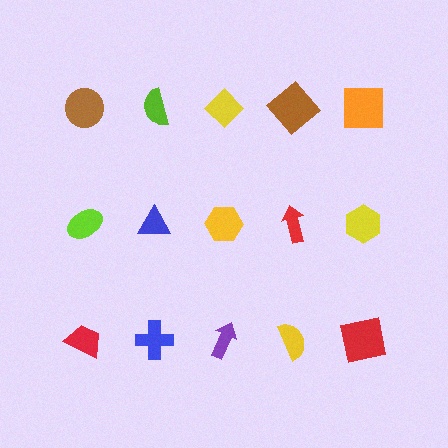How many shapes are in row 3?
5 shapes.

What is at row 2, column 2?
A blue triangle.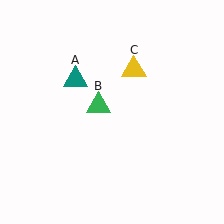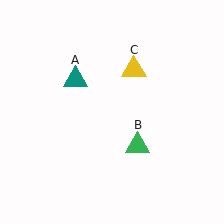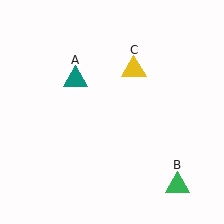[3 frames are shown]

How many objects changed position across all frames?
1 object changed position: green triangle (object B).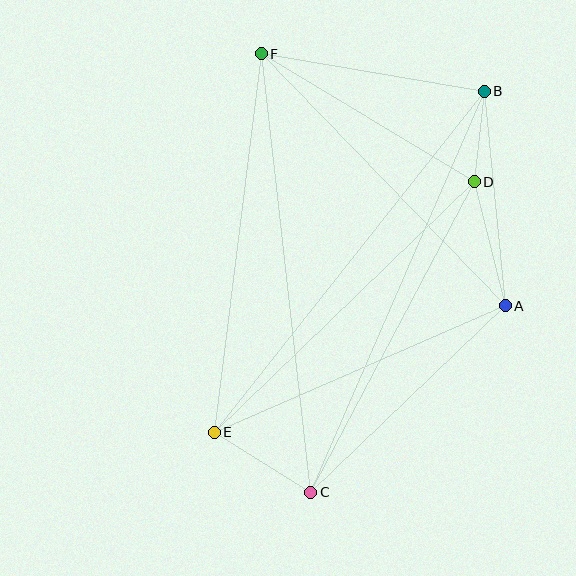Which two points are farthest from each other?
Points C and F are farthest from each other.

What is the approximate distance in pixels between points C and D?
The distance between C and D is approximately 351 pixels.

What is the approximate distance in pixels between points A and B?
The distance between A and B is approximately 215 pixels.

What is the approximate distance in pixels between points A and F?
The distance between A and F is approximately 351 pixels.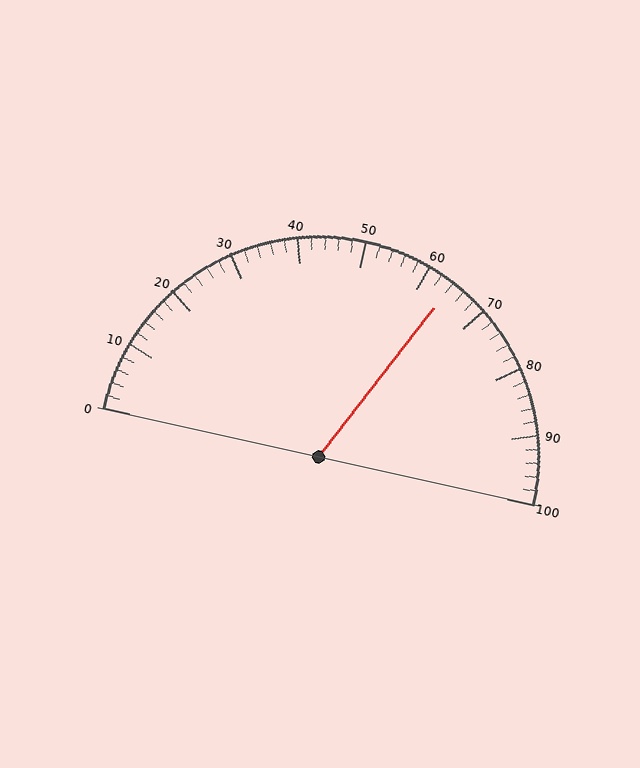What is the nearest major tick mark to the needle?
The nearest major tick mark is 60.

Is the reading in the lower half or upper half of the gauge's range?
The reading is in the upper half of the range (0 to 100).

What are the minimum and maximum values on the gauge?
The gauge ranges from 0 to 100.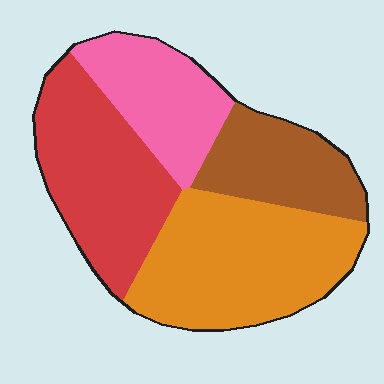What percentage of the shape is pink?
Pink takes up about one fifth (1/5) of the shape.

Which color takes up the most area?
Orange, at roughly 35%.